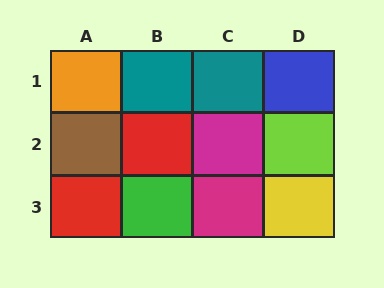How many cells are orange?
1 cell is orange.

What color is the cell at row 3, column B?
Green.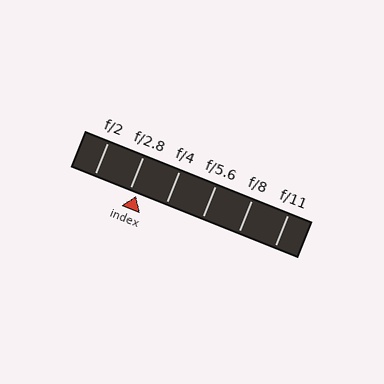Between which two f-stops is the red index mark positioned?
The index mark is between f/2.8 and f/4.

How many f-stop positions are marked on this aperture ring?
There are 6 f-stop positions marked.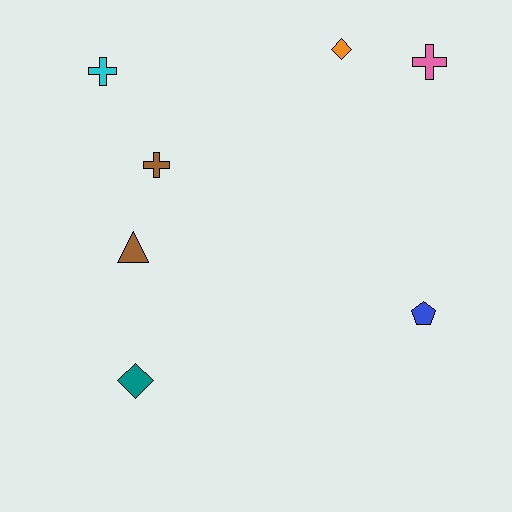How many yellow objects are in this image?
There are no yellow objects.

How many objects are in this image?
There are 7 objects.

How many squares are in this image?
There are no squares.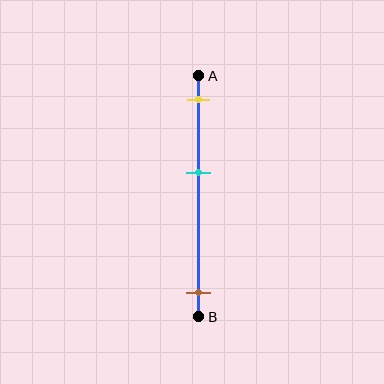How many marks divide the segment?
There are 3 marks dividing the segment.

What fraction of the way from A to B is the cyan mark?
The cyan mark is approximately 40% (0.4) of the way from A to B.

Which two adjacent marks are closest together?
The yellow and cyan marks are the closest adjacent pair.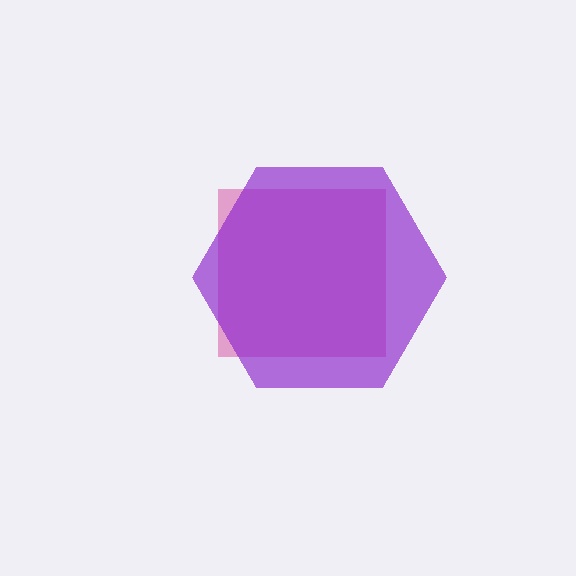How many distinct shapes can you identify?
There are 2 distinct shapes: a magenta square, a purple hexagon.